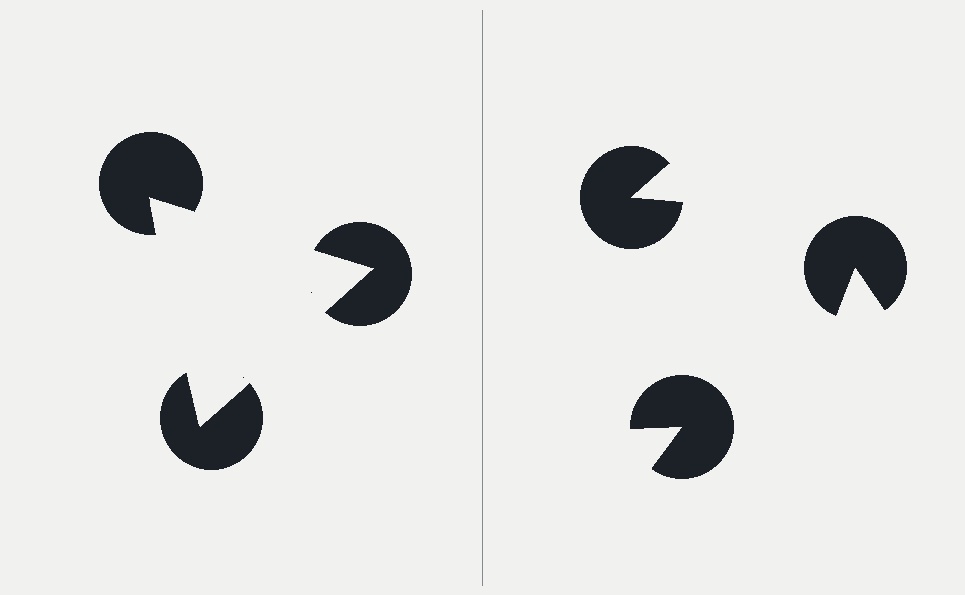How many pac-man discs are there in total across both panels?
6 — 3 on each side.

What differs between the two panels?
The pac-man discs are positioned identically on both sides; only the wedge orientations differ. On the left they align to a triangle; on the right they are misaligned.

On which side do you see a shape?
An illusory triangle appears on the left side. On the right side the wedge cuts are rotated, so no coherent shape forms.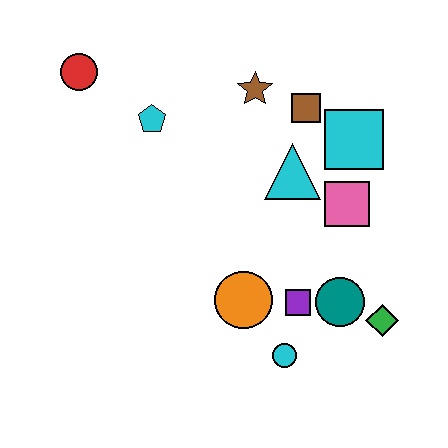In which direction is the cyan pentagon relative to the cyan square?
The cyan pentagon is to the left of the cyan square.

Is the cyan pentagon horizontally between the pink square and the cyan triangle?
No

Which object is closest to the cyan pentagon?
The red circle is closest to the cyan pentagon.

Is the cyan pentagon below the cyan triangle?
No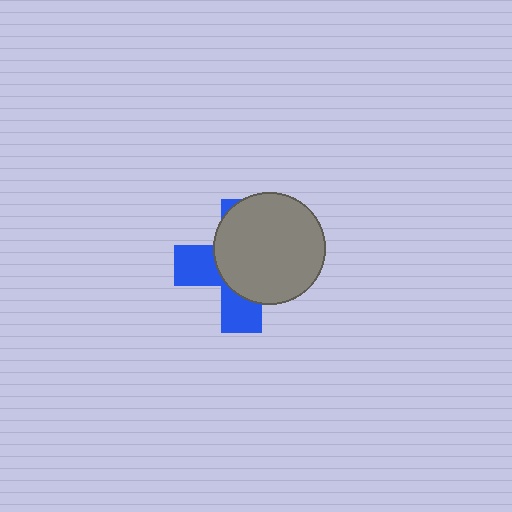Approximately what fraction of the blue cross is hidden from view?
Roughly 63% of the blue cross is hidden behind the gray circle.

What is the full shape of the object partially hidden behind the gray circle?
The partially hidden object is a blue cross.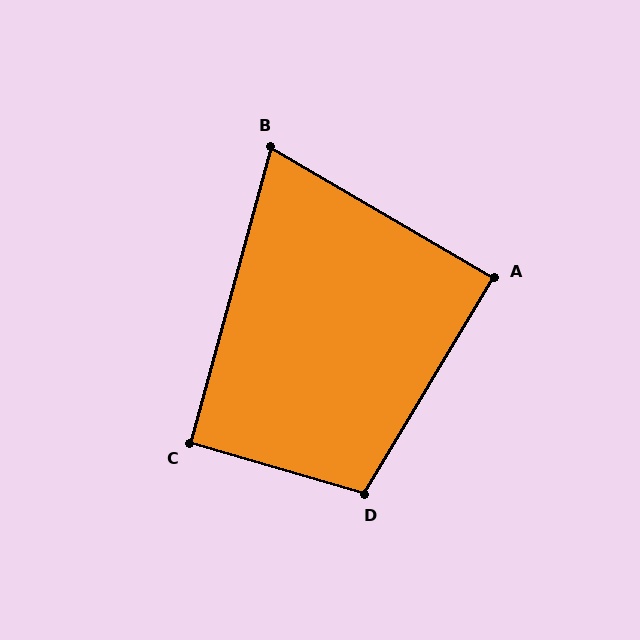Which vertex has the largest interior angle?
D, at approximately 105 degrees.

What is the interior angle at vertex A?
Approximately 89 degrees (approximately right).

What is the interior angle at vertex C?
Approximately 91 degrees (approximately right).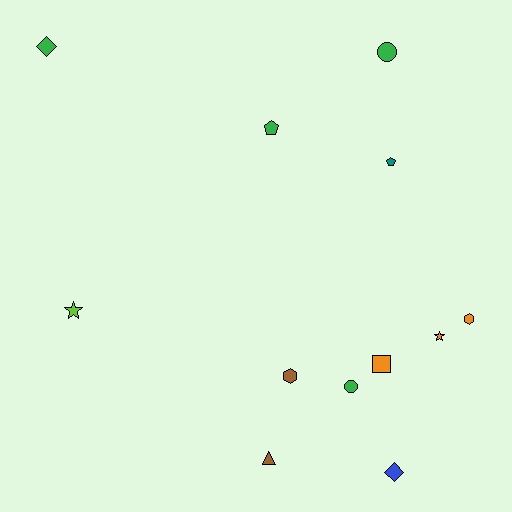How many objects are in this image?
There are 12 objects.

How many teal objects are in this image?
There is 1 teal object.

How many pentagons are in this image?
There are 2 pentagons.